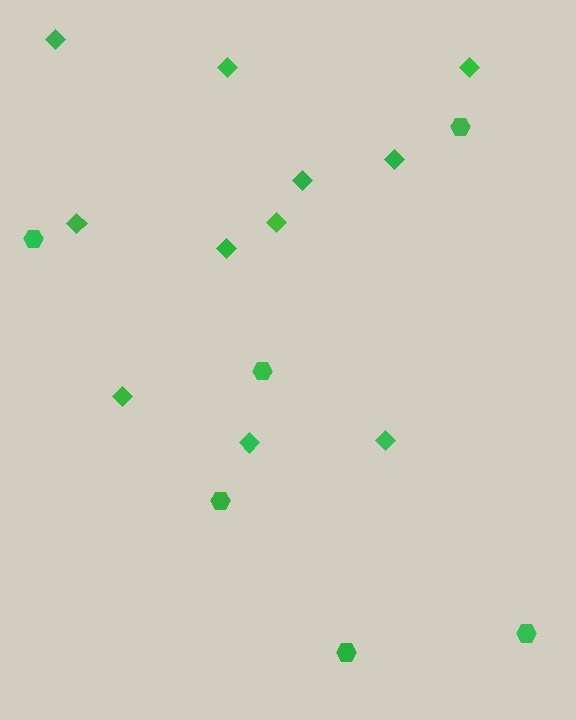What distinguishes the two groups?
There are 2 groups: one group of diamonds (11) and one group of hexagons (6).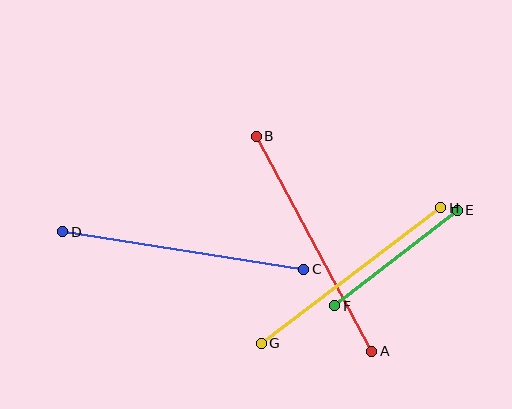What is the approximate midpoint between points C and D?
The midpoint is at approximately (183, 251) pixels.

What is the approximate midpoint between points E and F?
The midpoint is at approximately (396, 258) pixels.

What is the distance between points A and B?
The distance is approximately 244 pixels.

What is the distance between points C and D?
The distance is approximately 244 pixels.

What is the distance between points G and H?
The distance is approximately 224 pixels.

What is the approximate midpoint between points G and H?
The midpoint is at approximately (351, 276) pixels.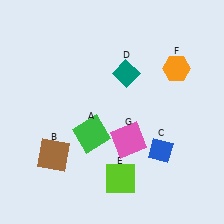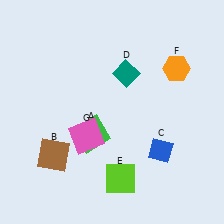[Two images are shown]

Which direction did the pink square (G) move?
The pink square (G) moved left.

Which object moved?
The pink square (G) moved left.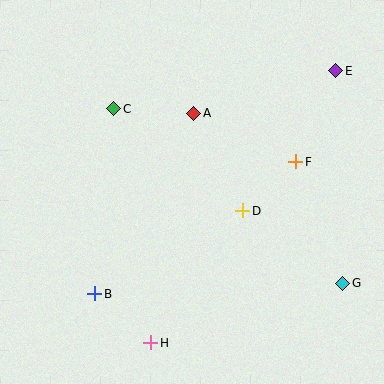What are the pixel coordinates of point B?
Point B is at (95, 294).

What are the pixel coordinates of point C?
Point C is at (114, 109).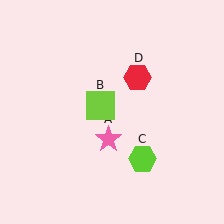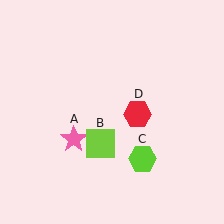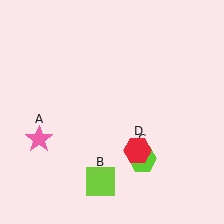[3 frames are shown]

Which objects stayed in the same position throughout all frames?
Lime hexagon (object C) remained stationary.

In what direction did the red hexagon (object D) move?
The red hexagon (object D) moved down.